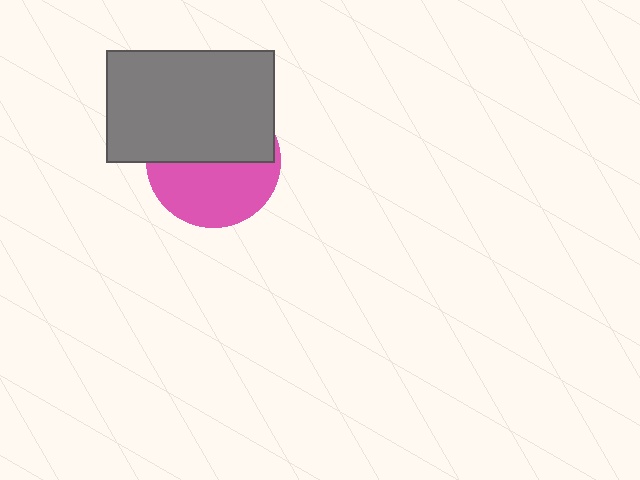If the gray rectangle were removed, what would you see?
You would see the complete pink circle.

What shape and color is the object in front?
The object in front is a gray rectangle.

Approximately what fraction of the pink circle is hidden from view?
Roughly 52% of the pink circle is hidden behind the gray rectangle.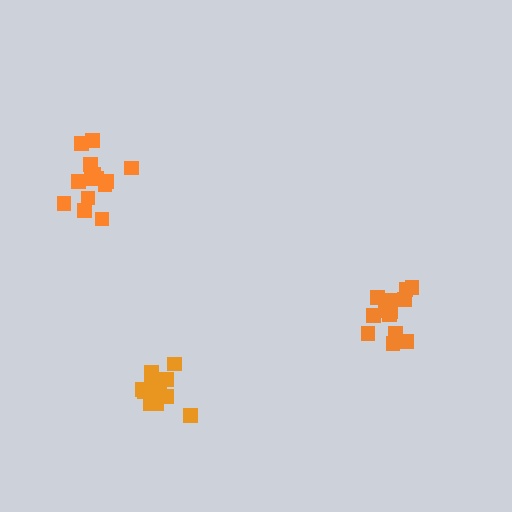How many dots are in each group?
Group 1: 15 dots, Group 2: 15 dots, Group 3: 13 dots (43 total).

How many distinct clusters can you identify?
There are 3 distinct clusters.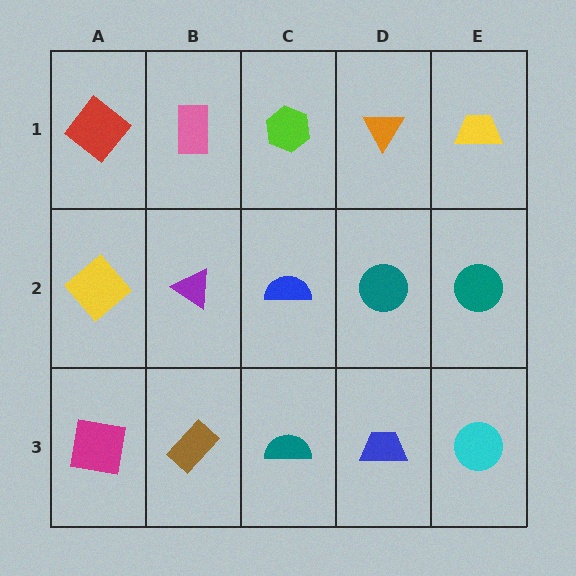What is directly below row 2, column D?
A blue trapezoid.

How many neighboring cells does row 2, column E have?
3.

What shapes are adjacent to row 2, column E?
A yellow trapezoid (row 1, column E), a cyan circle (row 3, column E), a teal circle (row 2, column D).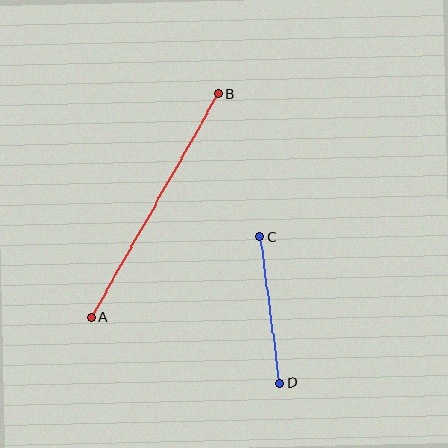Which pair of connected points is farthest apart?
Points A and B are farthest apart.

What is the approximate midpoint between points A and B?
The midpoint is at approximately (155, 206) pixels.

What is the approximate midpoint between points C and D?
The midpoint is at approximately (270, 310) pixels.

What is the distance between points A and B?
The distance is approximately 257 pixels.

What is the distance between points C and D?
The distance is approximately 147 pixels.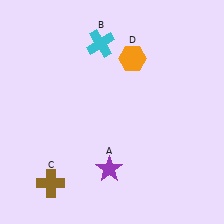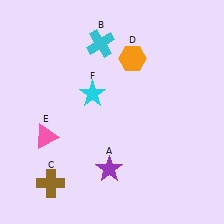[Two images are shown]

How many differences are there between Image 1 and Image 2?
There are 2 differences between the two images.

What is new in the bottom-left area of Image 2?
A pink triangle (E) was added in the bottom-left area of Image 2.